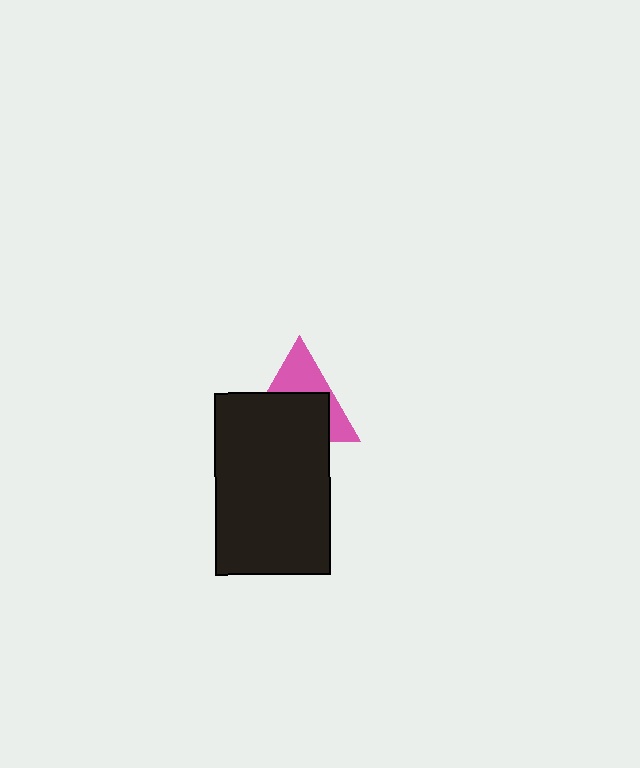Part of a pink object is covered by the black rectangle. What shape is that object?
It is a triangle.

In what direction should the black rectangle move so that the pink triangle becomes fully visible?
The black rectangle should move down. That is the shortest direction to clear the overlap and leave the pink triangle fully visible.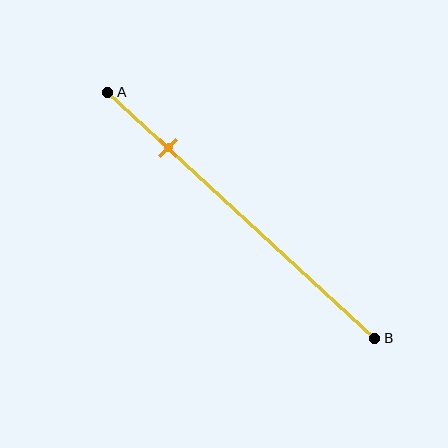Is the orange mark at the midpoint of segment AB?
No, the mark is at about 25% from A, not at the 50% midpoint.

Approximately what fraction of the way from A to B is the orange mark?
The orange mark is approximately 25% of the way from A to B.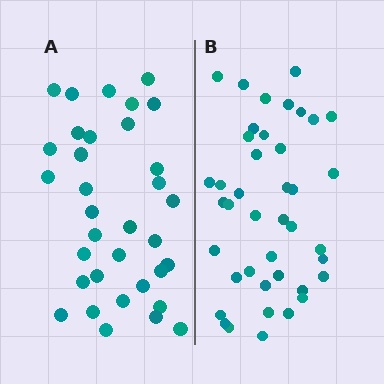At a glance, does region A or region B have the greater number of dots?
Region B (the right region) has more dots.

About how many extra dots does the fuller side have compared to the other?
Region B has roughly 8 or so more dots than region A.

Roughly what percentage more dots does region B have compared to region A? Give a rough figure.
About 20% more.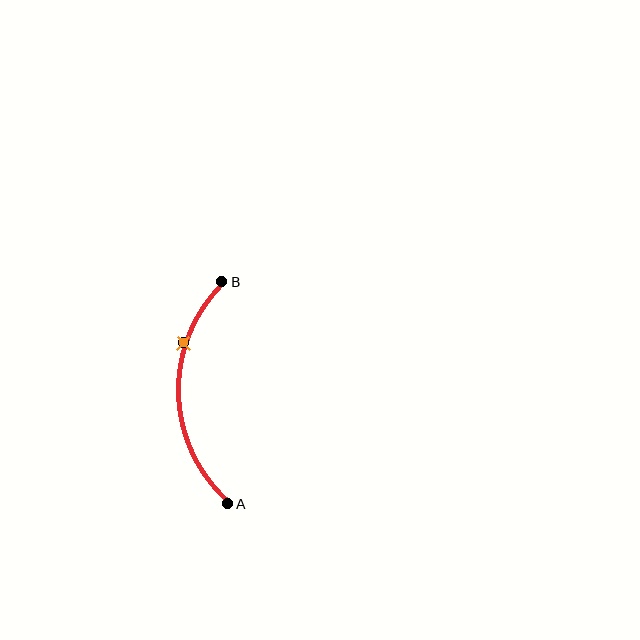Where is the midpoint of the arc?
The arc midpoint is the point on the curve farthest from the straight line joining A and B. It sits to the left of that line.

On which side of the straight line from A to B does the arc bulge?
The arc bulges to the left of the straight line connecting A and B.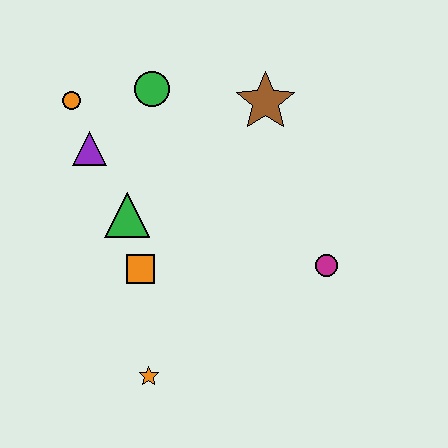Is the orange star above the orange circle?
No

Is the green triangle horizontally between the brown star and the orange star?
No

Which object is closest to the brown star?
The green circle is closest to the brown star.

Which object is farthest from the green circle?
The orange star is farthest from the green circle.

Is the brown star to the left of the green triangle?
No